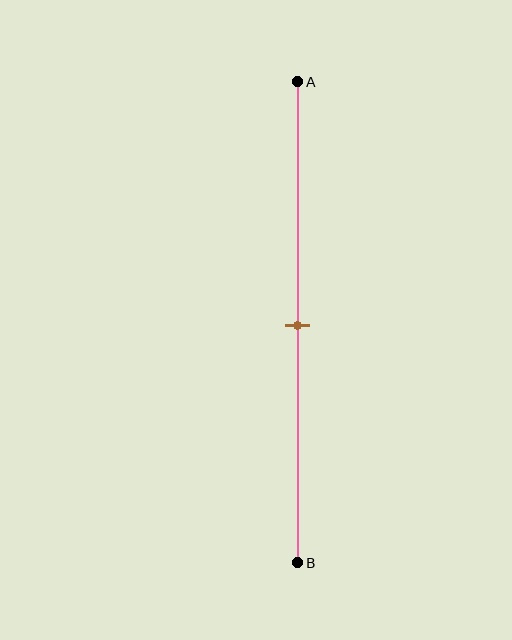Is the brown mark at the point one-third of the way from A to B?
No, the mark is at about 50% from A, not at the 33% one-third point.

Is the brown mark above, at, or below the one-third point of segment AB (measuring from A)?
The brown mark is below the one-third point of segment AB.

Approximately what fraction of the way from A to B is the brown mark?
The brown mark is approximately 50% of the way from A to B.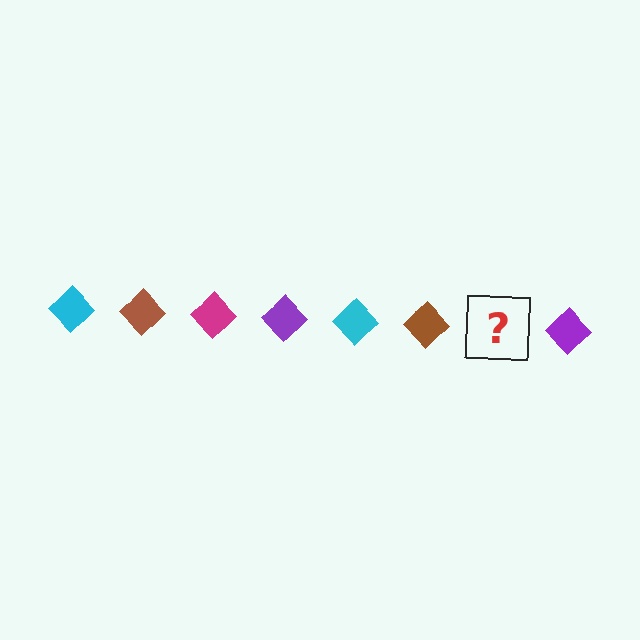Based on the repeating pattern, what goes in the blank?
The blank should be a magenta diamond.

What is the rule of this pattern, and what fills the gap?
The rule is that the pattern cycles through cyan, brown, magenta, purple diamonds. The gap should be filled with a magenta diamond.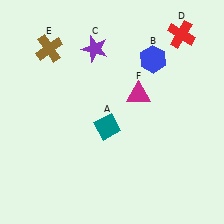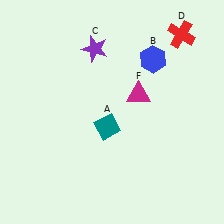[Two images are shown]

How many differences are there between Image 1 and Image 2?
There is 1 difference between the two images.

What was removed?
The brown cross (E) was removed in Image 2.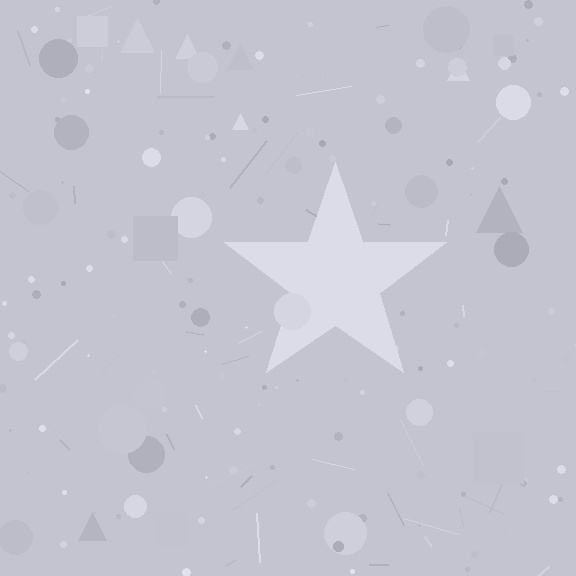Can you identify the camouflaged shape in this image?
The camouflaged shape is a star.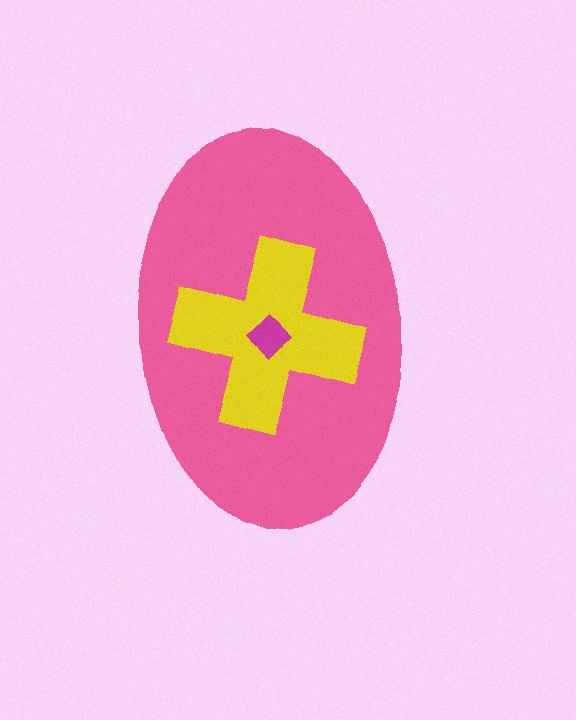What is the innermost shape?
The magenta diamond.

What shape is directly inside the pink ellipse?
The yellow cross.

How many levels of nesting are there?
3.